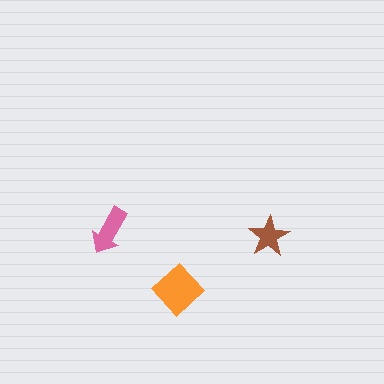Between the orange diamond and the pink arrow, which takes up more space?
The orange diamond.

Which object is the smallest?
The brown star.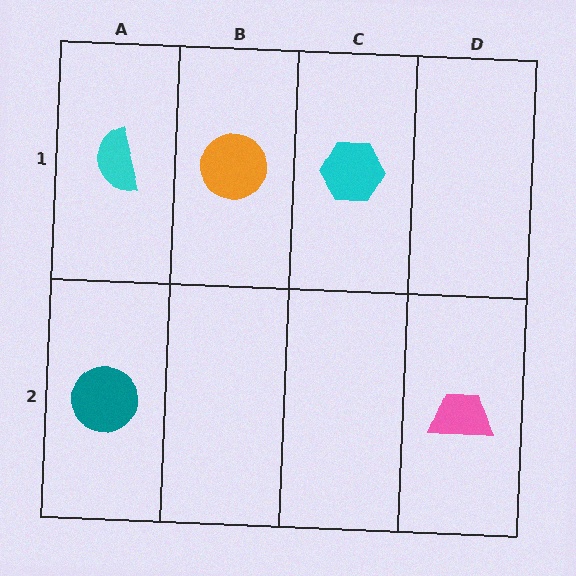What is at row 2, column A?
A teal circle.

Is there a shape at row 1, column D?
No, that cell is empty.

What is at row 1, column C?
A cyan hexagon.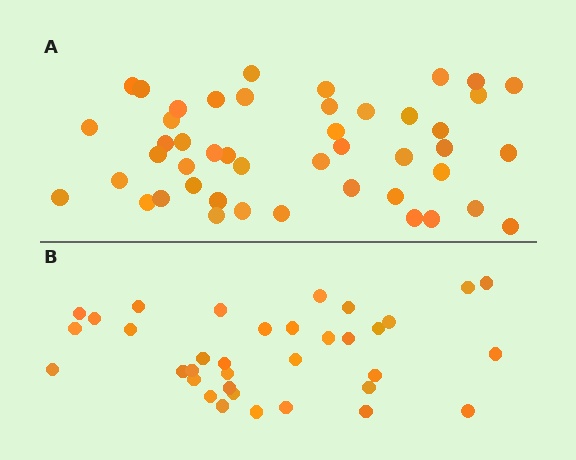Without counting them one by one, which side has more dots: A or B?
Region A (the top region) has more dots.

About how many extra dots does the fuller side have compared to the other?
Region A has roughly 12 or so more dots than region B.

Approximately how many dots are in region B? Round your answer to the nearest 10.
About 40 dots. (The exact count is 35, which rounds to 40.)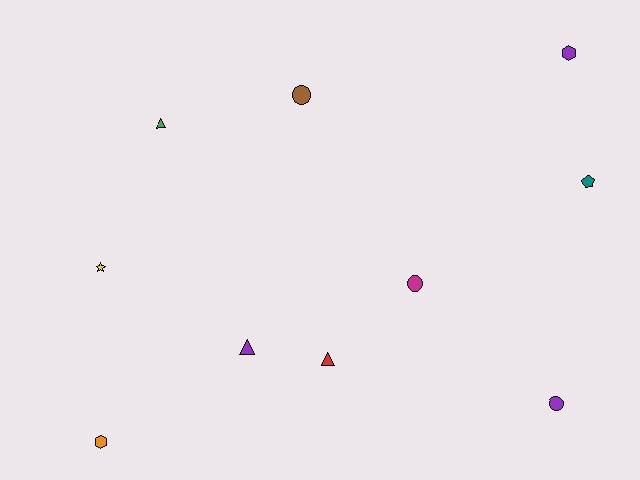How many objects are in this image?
There are 10 objects.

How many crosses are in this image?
There are no crosses.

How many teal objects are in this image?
There is 1 teal object.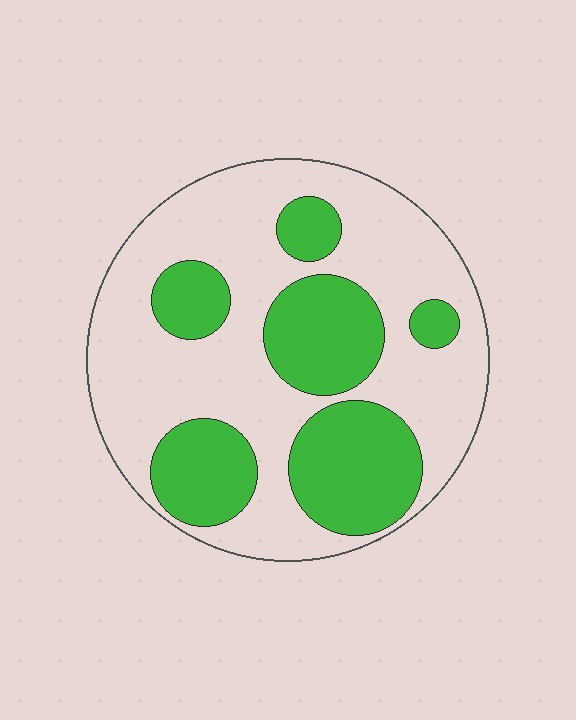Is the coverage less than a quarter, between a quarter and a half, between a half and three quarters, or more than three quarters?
Between a quarter and a half.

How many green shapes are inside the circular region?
6.